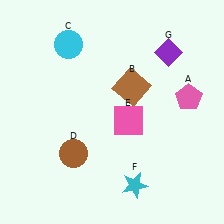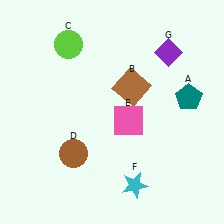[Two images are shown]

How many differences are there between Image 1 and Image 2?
There are 2 differences between the two images.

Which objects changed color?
A changed from pink to teal. C changed from cyan to lime.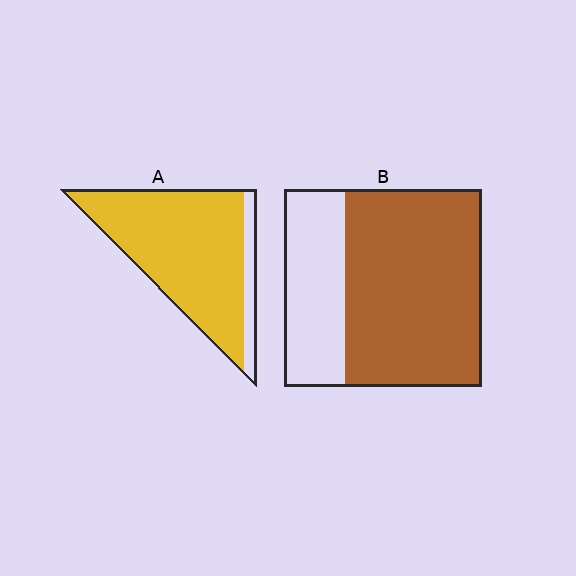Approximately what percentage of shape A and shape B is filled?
A is approximately 85% and B is approximately 70%.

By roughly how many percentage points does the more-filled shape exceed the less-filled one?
By roughly 20 percentage points (A over B).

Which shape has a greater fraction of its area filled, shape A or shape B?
Shape A.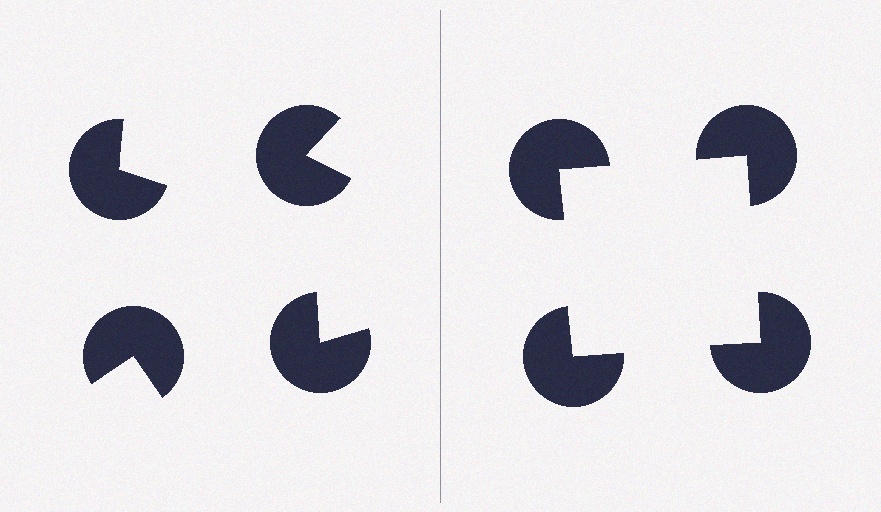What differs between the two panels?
The pac-man discs are positioned identically on both sides; only the wedge orientations differ. On the right they align to a square; on the left they are misaligned.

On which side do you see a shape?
An illusory square appears on the right side. On the left side the wedge cuts are rotated, so no coherent shape forms.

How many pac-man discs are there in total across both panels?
8 — 4 on each side.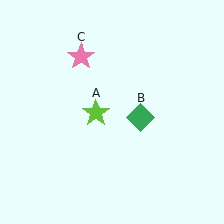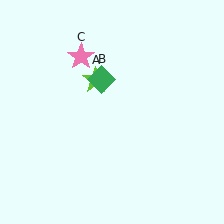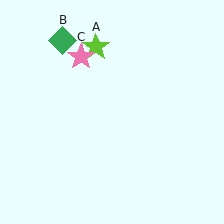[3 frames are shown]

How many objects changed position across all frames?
2 objects changed position: lime star (object A), green diamond (object B).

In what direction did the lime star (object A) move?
The lime star (object A) moved up.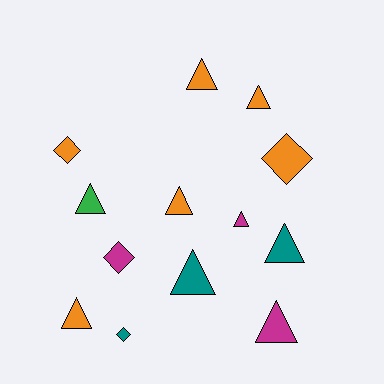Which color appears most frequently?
Orange, with 6 objects.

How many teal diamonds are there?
There is 1 teal diamond.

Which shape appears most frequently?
Triangle, with 9 objects.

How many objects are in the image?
There are 13 objects.